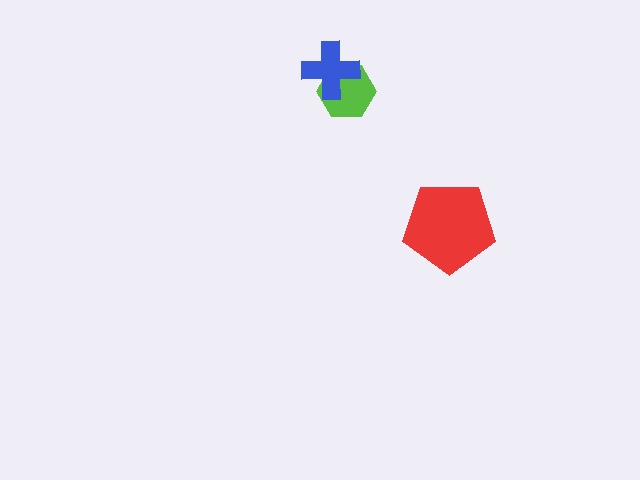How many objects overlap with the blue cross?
1 object overlaps with the blue cross.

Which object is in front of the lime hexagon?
The blue cross is in front of the lime hexagon.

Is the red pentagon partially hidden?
No, no other shape covers it.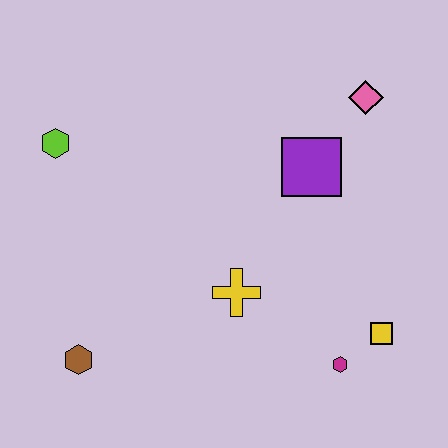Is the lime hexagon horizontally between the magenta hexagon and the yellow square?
No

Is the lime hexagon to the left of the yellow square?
Yes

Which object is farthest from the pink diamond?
The brown hexagon is farthest from the pink diamond.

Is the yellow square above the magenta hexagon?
Yes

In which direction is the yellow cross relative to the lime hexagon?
The yellow cross is to the right of the lime hexagon.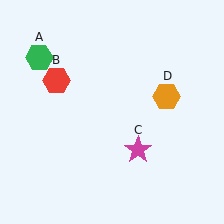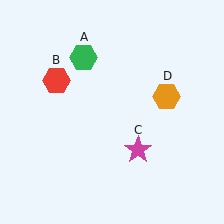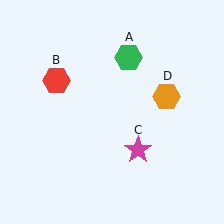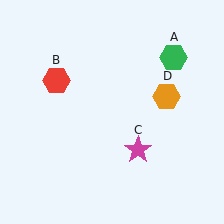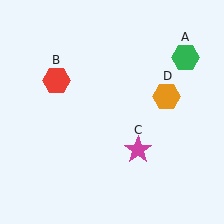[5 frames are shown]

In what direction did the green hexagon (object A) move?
The green hexagon (object A) moved right.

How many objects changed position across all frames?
1 object changed position: green hexagon (object A).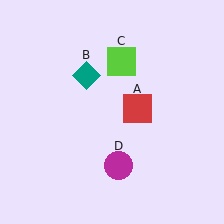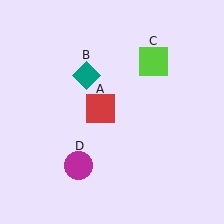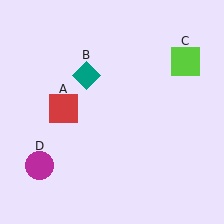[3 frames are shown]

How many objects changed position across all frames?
3 objects changed position: red square (object A), lime square (object C), magenta circle (object D).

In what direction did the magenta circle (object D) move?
The magenta circle (object D) moved left.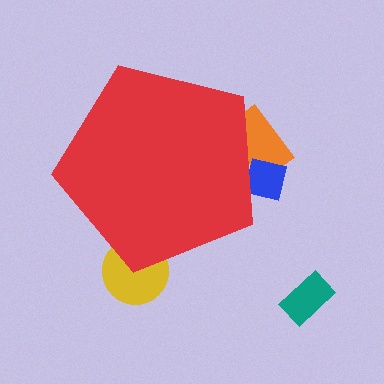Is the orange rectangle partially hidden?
Yes, the orange rectangle is partially hidden behind the red pentagon.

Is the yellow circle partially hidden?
Yes, the yellow circle is partially hidden behind the red pentagon.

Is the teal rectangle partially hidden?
No, the teal rectangle is fully visible.